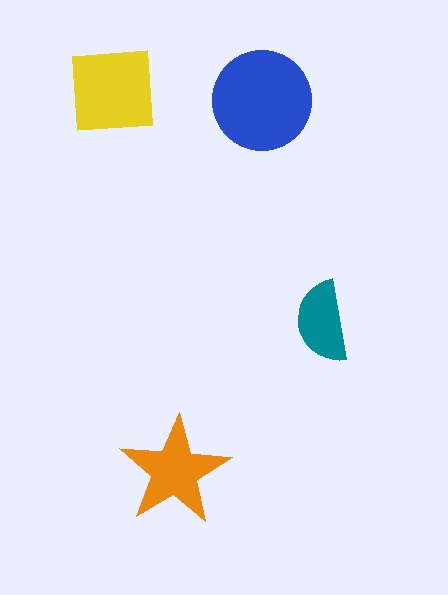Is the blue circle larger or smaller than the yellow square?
Larger.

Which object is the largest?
The blue circle.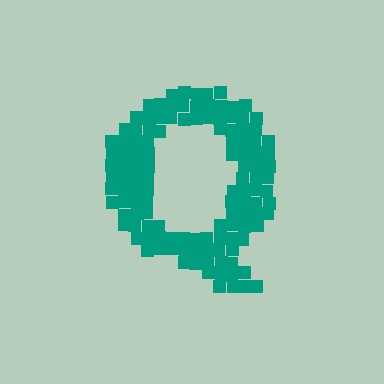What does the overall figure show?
The overall figure shows the letter Q.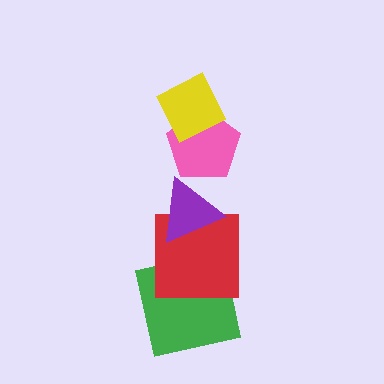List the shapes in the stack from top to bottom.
From top to bottom: the yellow diamond, the pink pentagon, the purple triangle, the red square, the green square.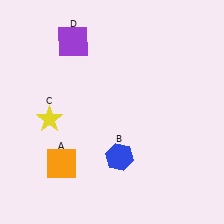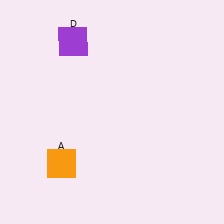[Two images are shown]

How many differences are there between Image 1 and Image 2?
There are 2 differences between the two images.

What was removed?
The blue hexagon (B), the yellow star (C) were removed in Image 2.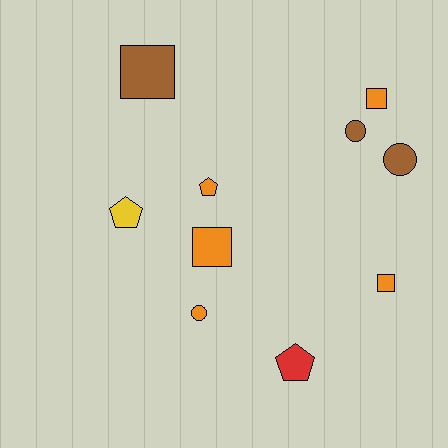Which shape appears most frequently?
Square, with 4 objects.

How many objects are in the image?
There are 10 objects.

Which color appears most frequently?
Orange, with 5 objects.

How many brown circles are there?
There are 2 brown circles.